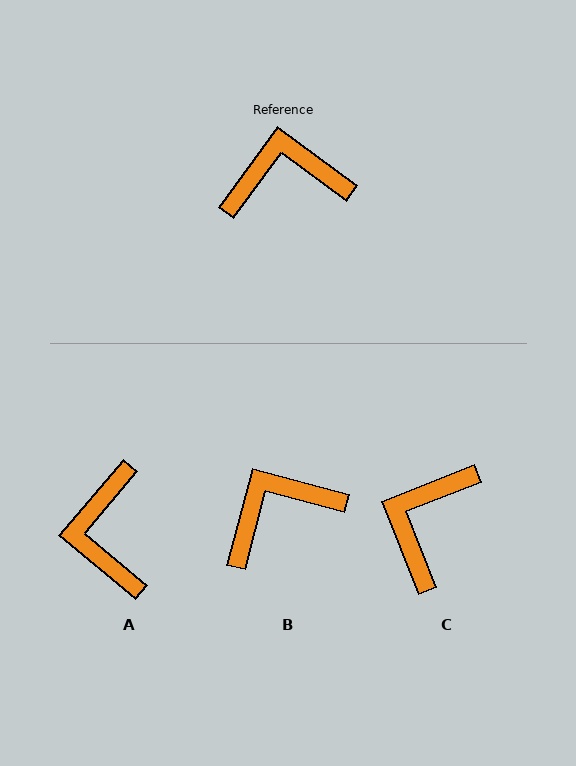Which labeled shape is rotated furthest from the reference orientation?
A, about 86 degrees away.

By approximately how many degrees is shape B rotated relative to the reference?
Approximately 21 degrees counter-clockwise.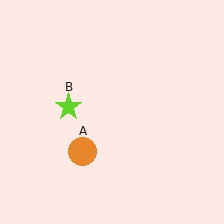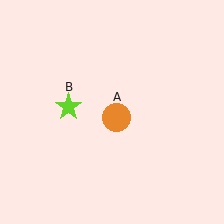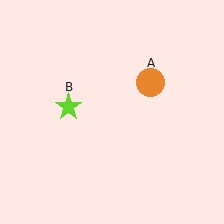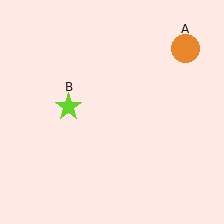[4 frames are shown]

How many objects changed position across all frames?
1 object changed position: orange circle (object A).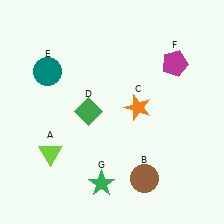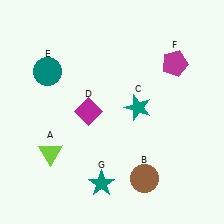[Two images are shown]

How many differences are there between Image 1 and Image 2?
There are 3 differences between the two images.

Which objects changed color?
C changed from orange to teal. D changed from green to magenta. G changed from green to teal.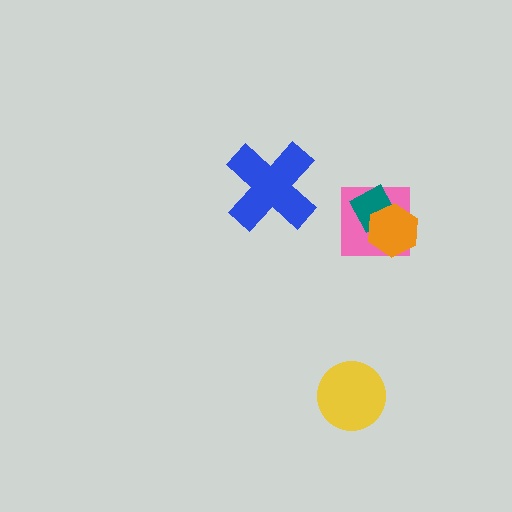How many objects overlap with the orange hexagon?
2 objects overlap with the orange hexagon.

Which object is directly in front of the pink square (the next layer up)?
The teal diamond is directly in front of the pink square.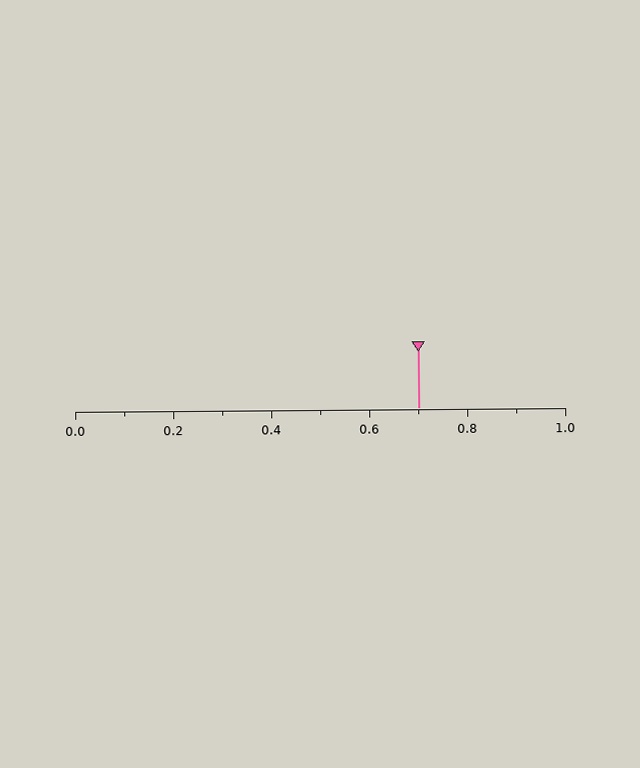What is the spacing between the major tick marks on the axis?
The major ticks are spaced 0.2 apart.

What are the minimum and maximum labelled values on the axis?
The axis runs from 0.0 to 1.0.